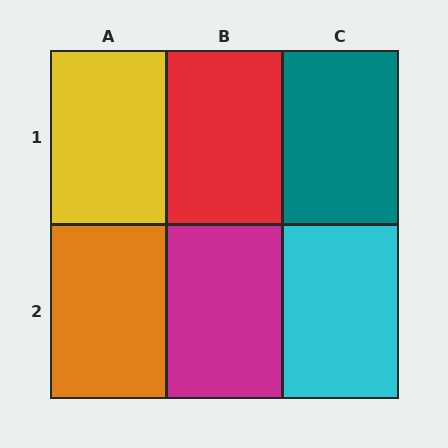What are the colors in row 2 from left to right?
Orange, magenta, cyan.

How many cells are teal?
1 cell is teal.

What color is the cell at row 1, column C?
Teal.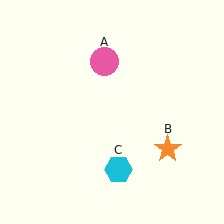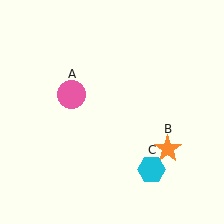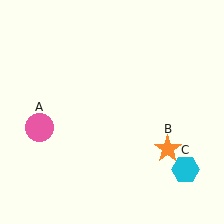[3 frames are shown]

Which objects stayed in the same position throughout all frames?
Orange star (object B) remained stationary.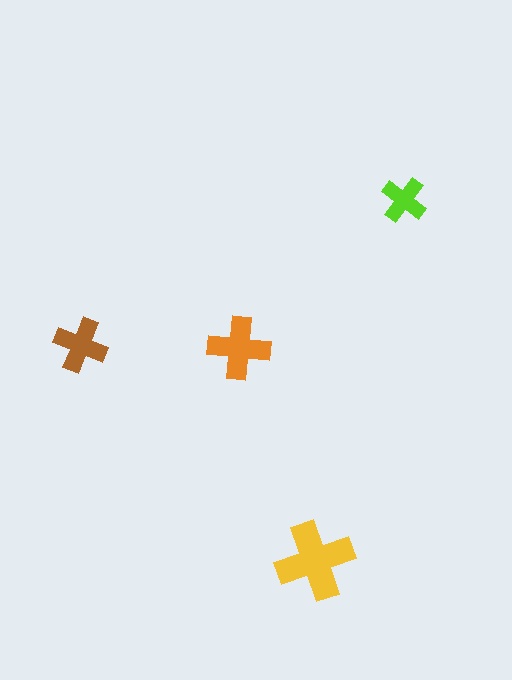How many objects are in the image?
There are 4 objects in the image.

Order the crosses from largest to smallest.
the yellow one, the orange one, the brown one, the lime one.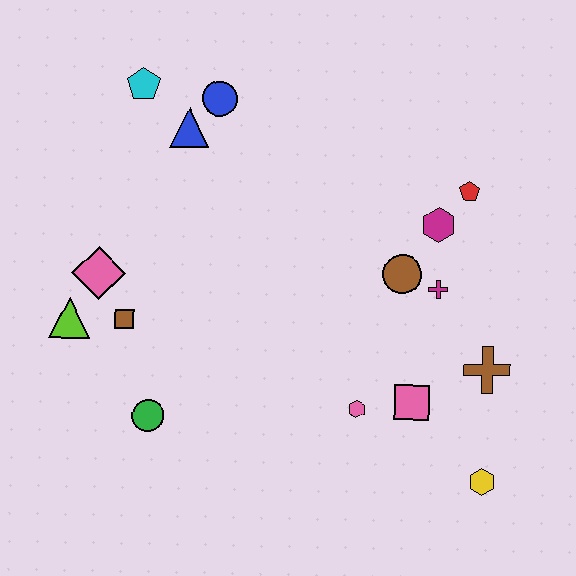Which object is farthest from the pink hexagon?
The cyan pentagon is farthest from the pink hexagon.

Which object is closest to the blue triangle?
The blue circle is closest to the blue triangle.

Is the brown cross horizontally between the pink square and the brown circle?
No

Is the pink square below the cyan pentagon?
Yes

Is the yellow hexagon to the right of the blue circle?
Yes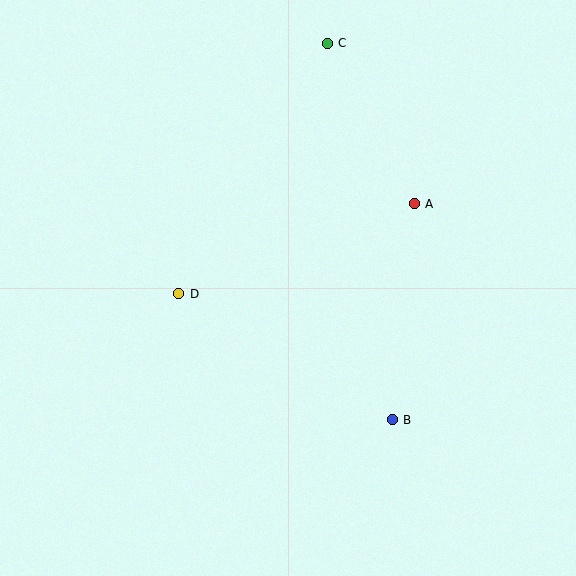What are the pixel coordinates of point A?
Point A is at (414, 204).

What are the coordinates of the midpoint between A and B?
The midpoint between A and B is at (403, 312).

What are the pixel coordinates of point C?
Point C is at (327, 43).